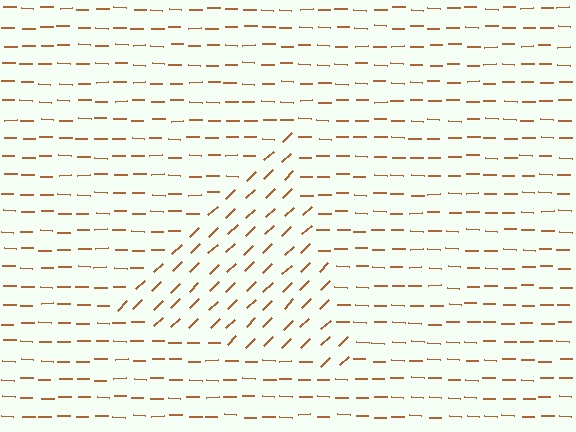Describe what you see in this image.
The image is filled with small brown line segments. A triangle region in the image has lines oriented differently from the surrounding lines, creating a visible texture boundary.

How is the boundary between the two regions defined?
The boundary is defined purely by a change in line orientation (approximately 45 degrees difference). All lines are the same color and thickness.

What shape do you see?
I see a triangle.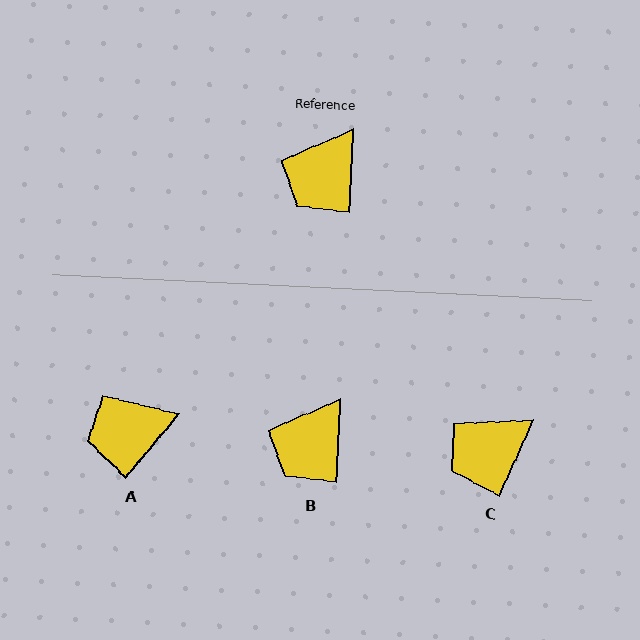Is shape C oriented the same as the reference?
No, it is off by about 21 degrees.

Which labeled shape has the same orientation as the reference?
B.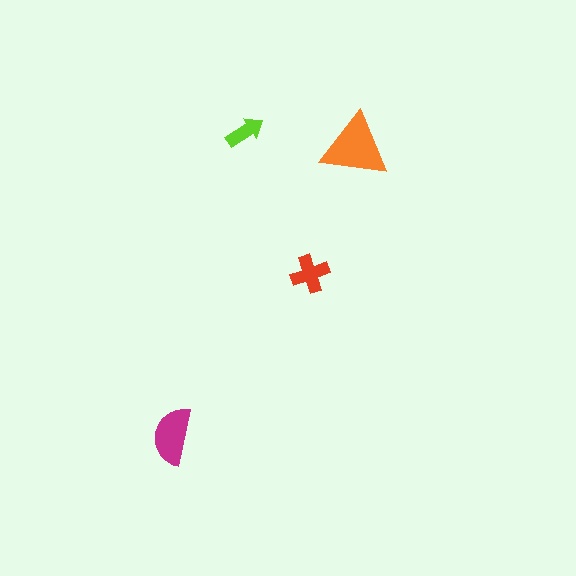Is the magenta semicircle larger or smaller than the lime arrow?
Larger.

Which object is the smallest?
The lime arrow.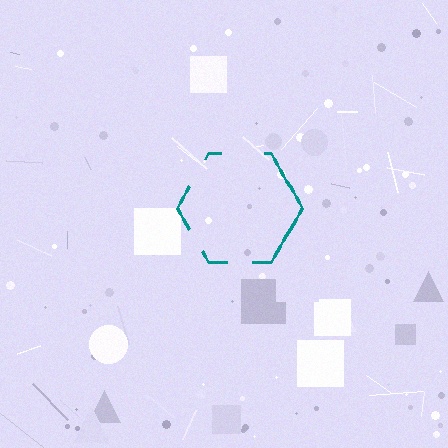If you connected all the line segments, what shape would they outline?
They would outline a hexagon.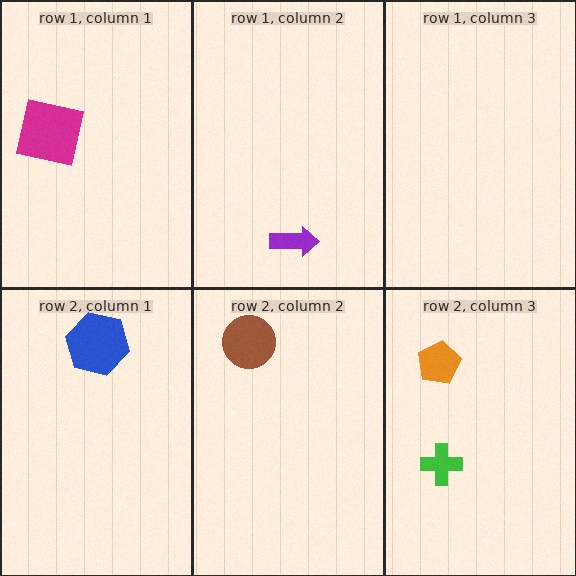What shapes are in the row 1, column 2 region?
The purple arrow.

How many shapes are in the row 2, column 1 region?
1.